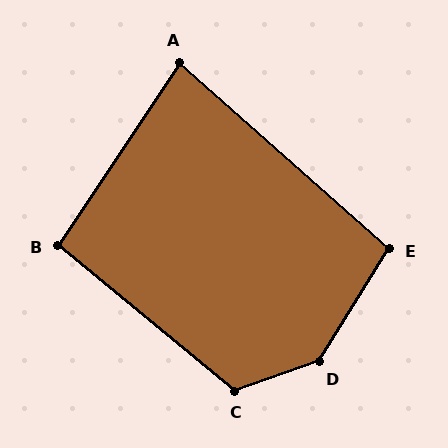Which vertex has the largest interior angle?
D, at approximately 141 degrees.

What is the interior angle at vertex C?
Approximately 121 degrees (obtuse).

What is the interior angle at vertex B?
Approximately 96 degrees (obtuse).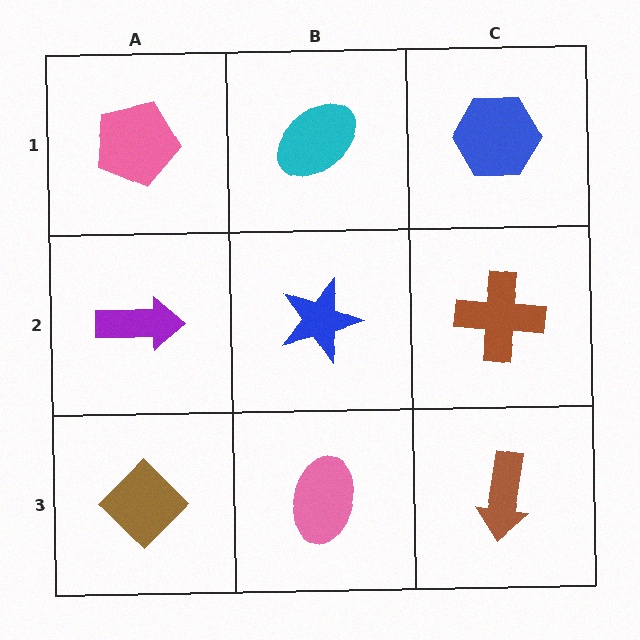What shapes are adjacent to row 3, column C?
A brown cross (row 2, column C), a pink ellipse (row 3, column B).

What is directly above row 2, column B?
A cyan ellipse.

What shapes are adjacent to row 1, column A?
A purple arrow (row 2, column A), a cyan ellipse (row 1, column B).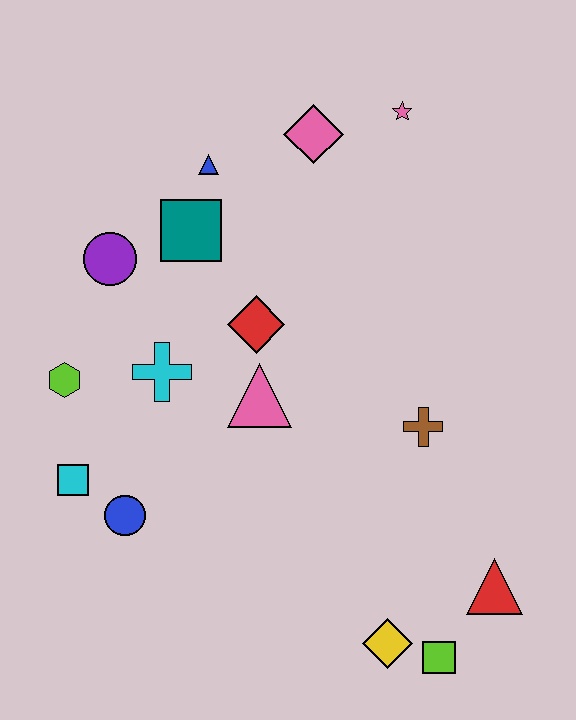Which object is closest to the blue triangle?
The teal square is closest to the blue triangle.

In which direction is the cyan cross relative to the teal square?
The cyan cross is below the teal square.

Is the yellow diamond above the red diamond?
No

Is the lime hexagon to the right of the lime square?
No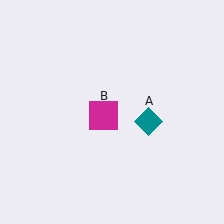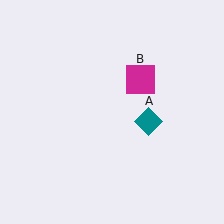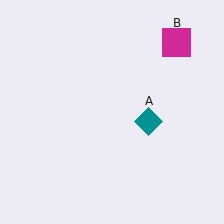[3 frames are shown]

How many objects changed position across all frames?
1 object changed position: magenta square (object B).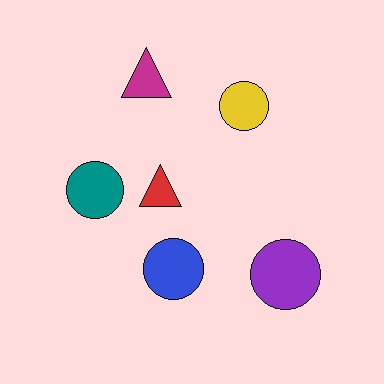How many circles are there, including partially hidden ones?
There are 4 circles.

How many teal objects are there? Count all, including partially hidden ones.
There is 1 teal object.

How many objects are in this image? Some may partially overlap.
There are 6 objects.